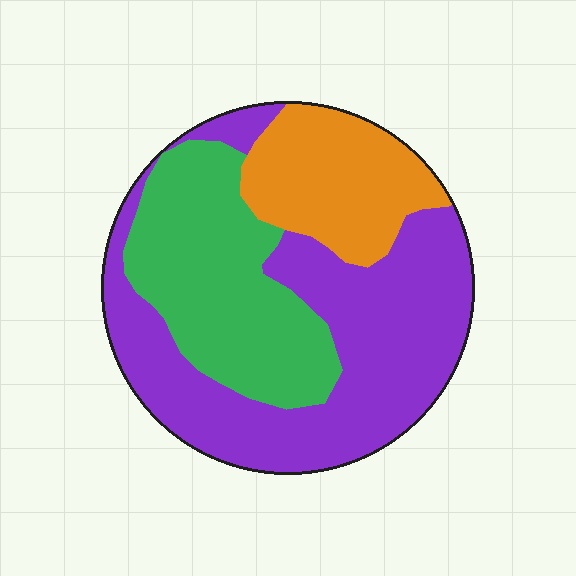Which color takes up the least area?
Orange, at roughly 20%.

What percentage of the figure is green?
Green takes up between a quarter and a half of the figure.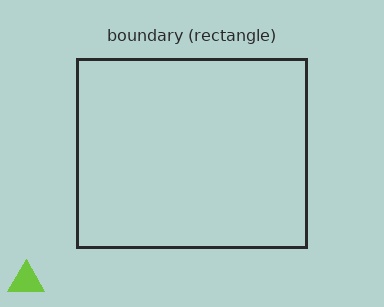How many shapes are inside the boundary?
0 inside, 1 outside.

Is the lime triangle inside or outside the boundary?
Outside.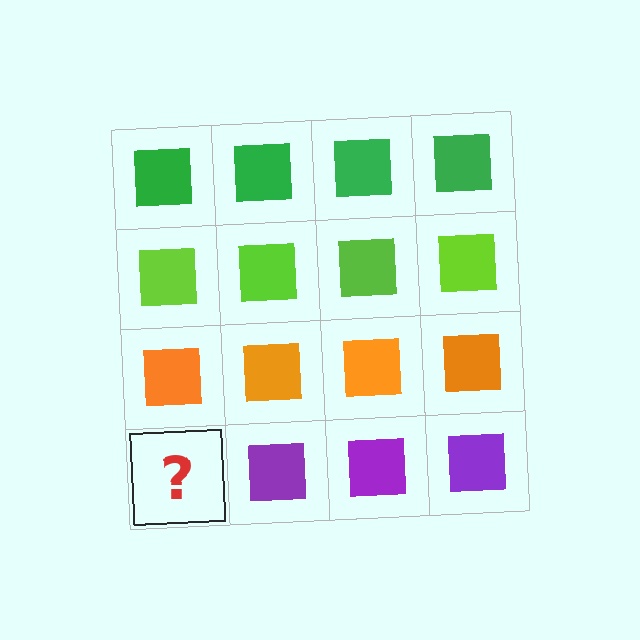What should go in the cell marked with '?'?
The missing cell should contain a purple square.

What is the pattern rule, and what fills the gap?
The rule is that each row has a consistent color. The gap should be filled with a purple square.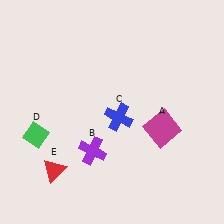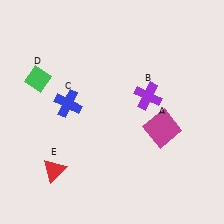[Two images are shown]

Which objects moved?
The objects that moved are: the purple cross (B), the blue cross (C), the green diamond (D).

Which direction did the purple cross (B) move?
The purple cross (B) moved right.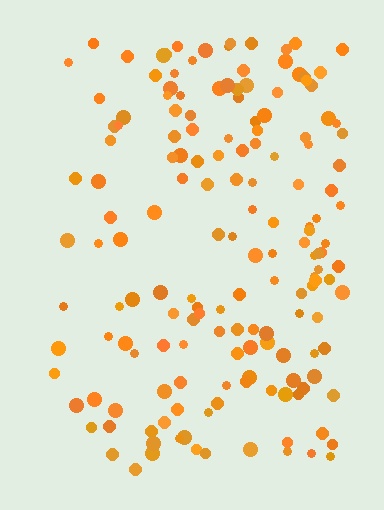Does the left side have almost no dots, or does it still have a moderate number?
Still a moderate number, just noticeably fewer than the right.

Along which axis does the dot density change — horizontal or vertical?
Horizontal.